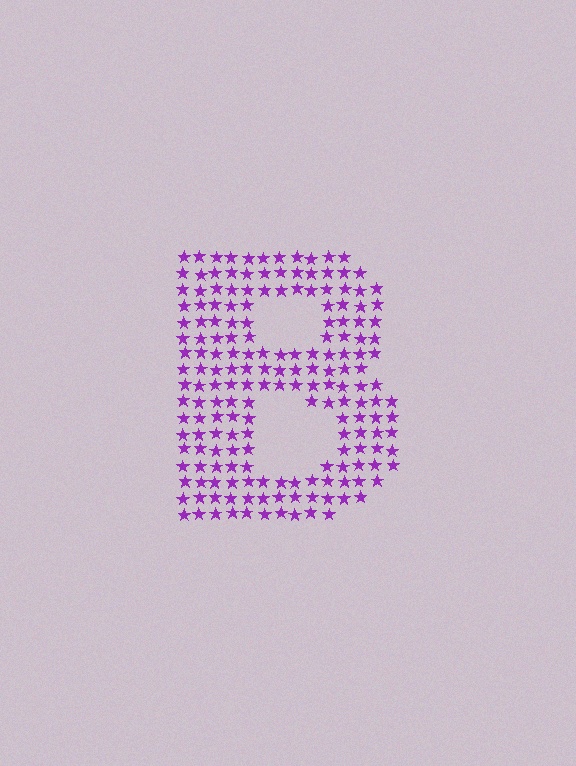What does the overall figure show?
The overall figure shows the letter B.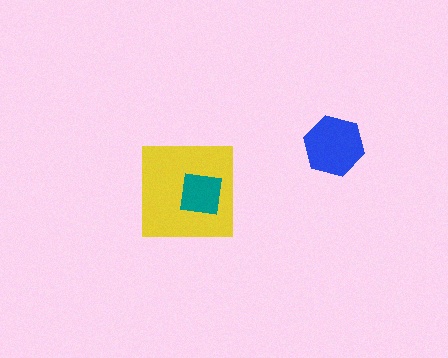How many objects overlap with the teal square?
1 object overlaps with the teal square.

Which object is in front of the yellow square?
The teal square is in front of the yellow square.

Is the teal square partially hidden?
No, no other shape covers it.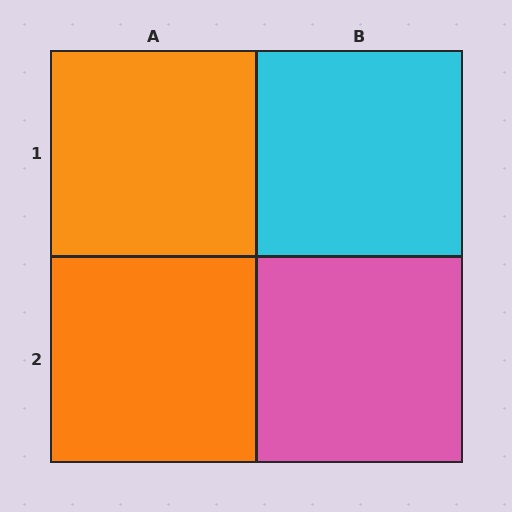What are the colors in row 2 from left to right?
Orange, pink.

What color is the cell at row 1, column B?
Cyan.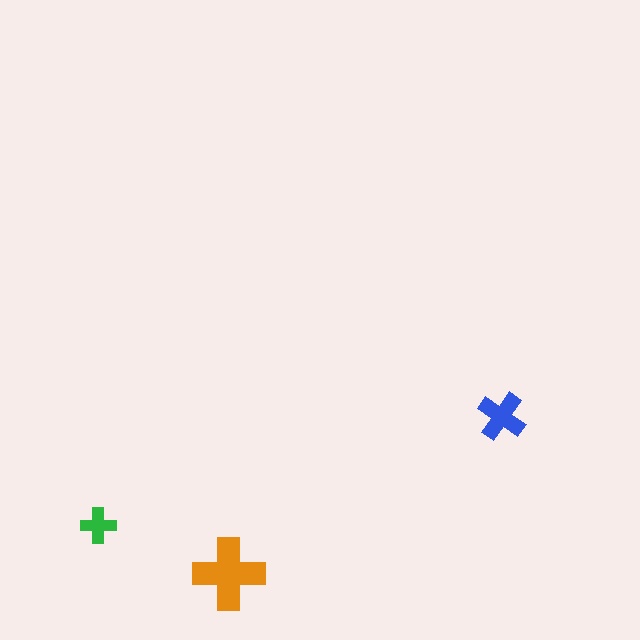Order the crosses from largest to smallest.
the orange one, the blue one, the green one.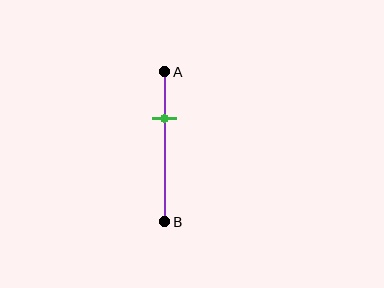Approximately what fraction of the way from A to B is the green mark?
The green mark is approximately 30% of the way from A to B.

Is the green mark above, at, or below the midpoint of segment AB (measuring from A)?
The green mark is above the midpoint of segment AB.